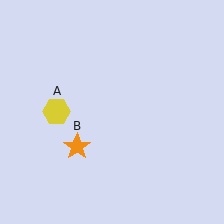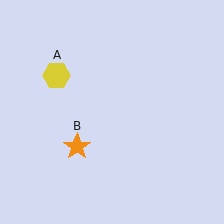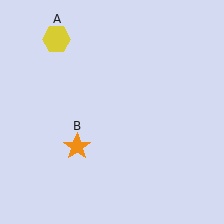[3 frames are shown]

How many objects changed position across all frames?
1 object changed position: yellow hexagon (object A).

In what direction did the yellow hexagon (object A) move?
The yellow hexagon (object A) moved up.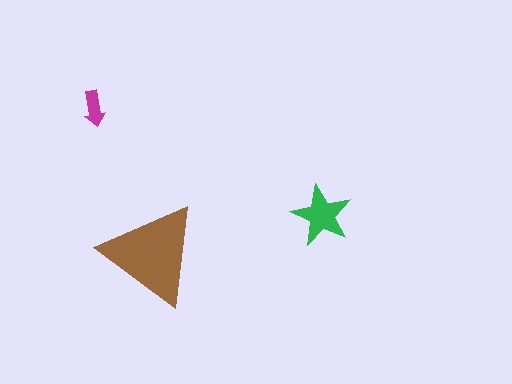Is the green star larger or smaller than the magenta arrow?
Larger.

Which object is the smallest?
The magenta arrow.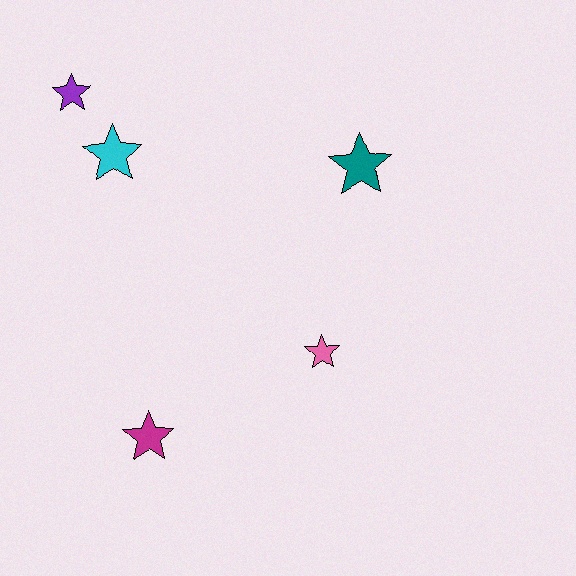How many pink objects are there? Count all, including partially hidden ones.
There is 1 pink object.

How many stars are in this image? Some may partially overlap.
There are 5 stars.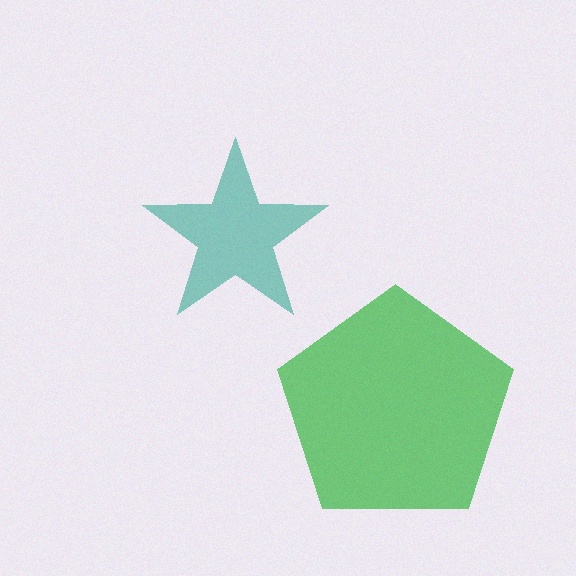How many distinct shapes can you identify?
There are 2 distinct shapes: a green pentagon, a teal star.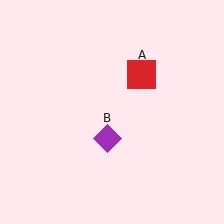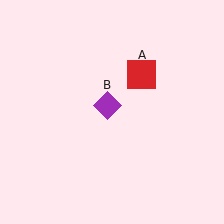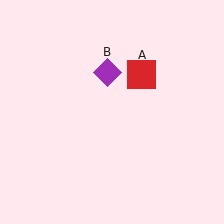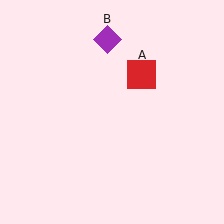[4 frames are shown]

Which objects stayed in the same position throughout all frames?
Red square (object A) remained stationary.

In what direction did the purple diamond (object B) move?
The purple diamond (object B) moved up.